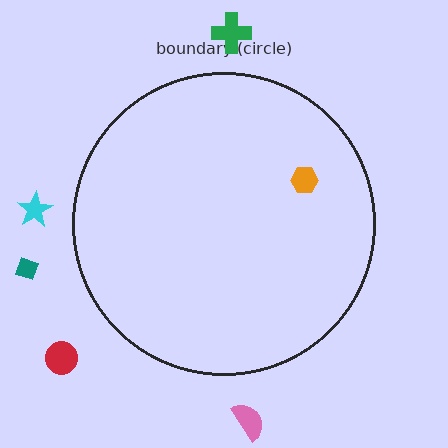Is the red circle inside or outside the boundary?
Outside.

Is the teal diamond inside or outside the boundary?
Outside.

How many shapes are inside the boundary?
1 inside, 5 outside.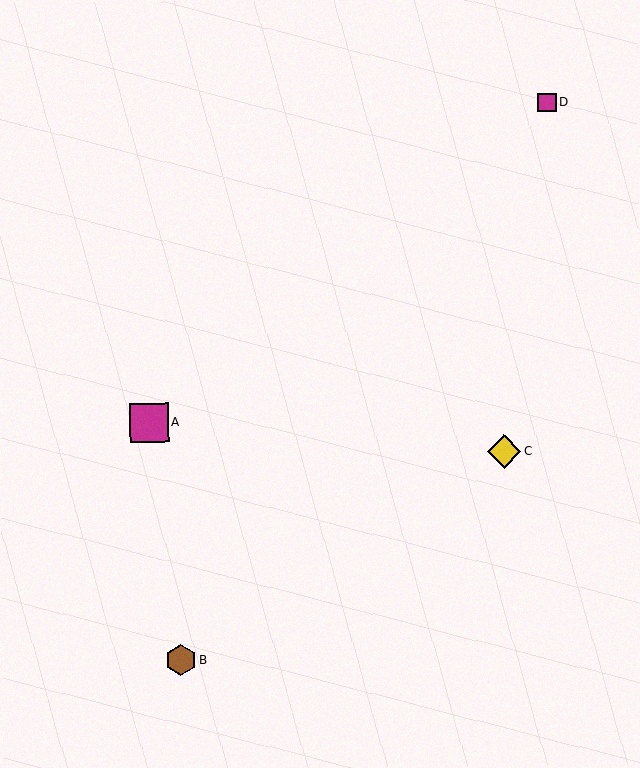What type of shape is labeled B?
Shape B is a brown hexagon.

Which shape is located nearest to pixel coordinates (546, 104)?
The magenta square (labeled D) at (547, 102) is nearest to that location.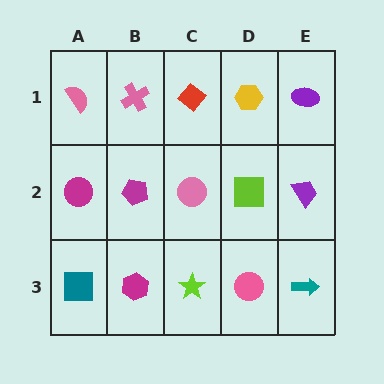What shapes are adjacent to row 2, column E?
A purple ellipse (row 1, column E), a teal arrow (row 3, column E), a lime square (row 2, column D).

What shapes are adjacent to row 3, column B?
A magenta pentagon (row 2, column B), a teal square (row 3, column A), a lime star (row 3, column C).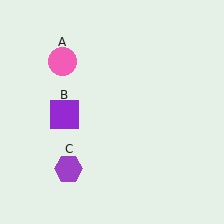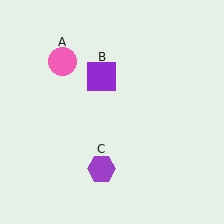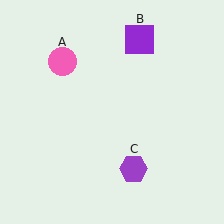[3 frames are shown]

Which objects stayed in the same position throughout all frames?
Pink circle (object A) remained stationary.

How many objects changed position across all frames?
2 objects changed position: purple square (object B), purple hexagon (object C).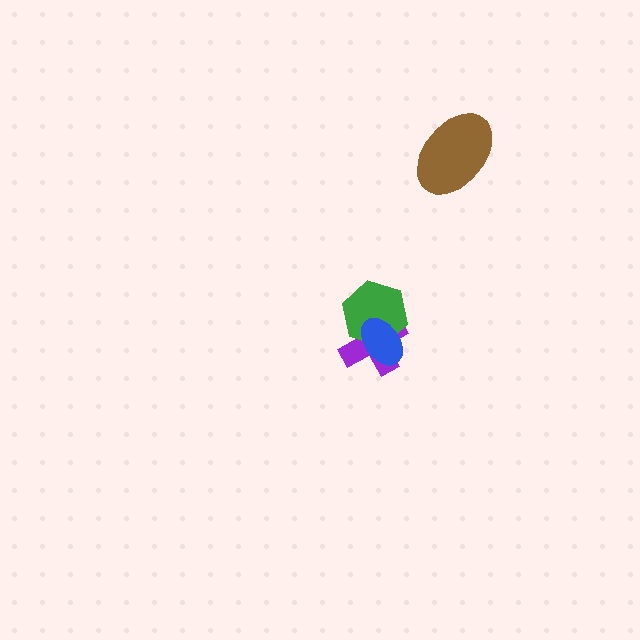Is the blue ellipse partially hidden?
No, no other shape covers it.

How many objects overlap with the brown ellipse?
0 objects overlap with the brown ellipse.